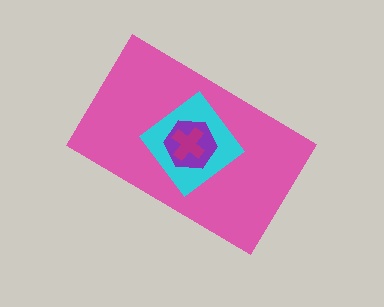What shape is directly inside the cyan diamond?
The purple hexagon.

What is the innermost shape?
The magenta cross.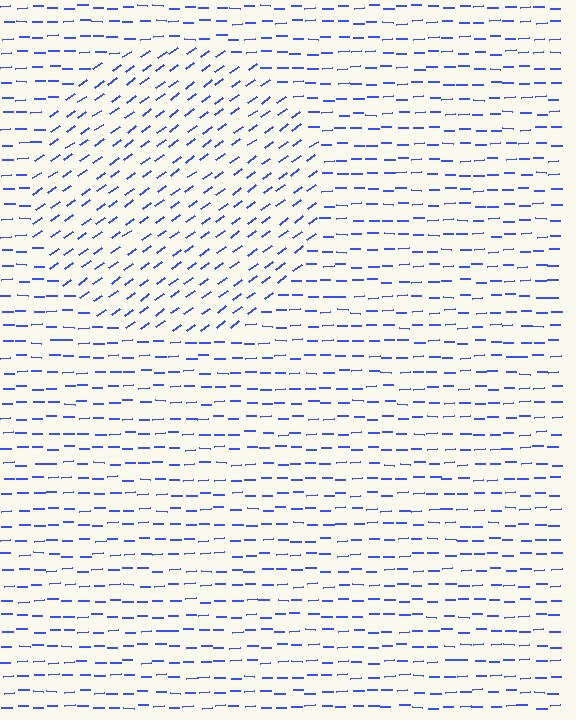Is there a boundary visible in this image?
Yes, there is a texture boundary formed by a change in line orientation.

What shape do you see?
I see a circle.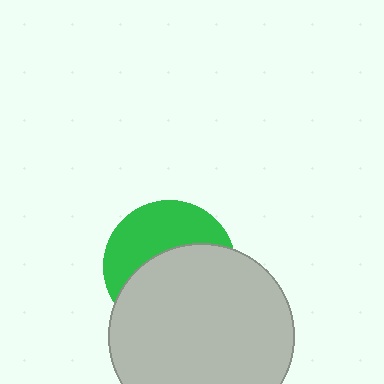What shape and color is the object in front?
The object in front is a light gray circle.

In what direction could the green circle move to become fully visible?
The green circle could move up. That would shift it out from behind the light gray circle entirely.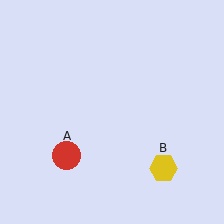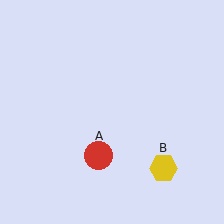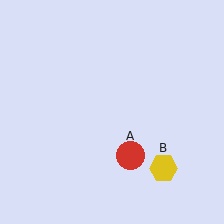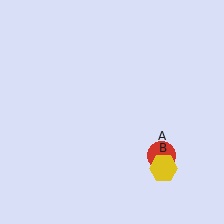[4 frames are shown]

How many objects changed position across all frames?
1 object changed position: red circle (object A).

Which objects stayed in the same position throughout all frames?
Yellow hexagon (object B) remained stationary.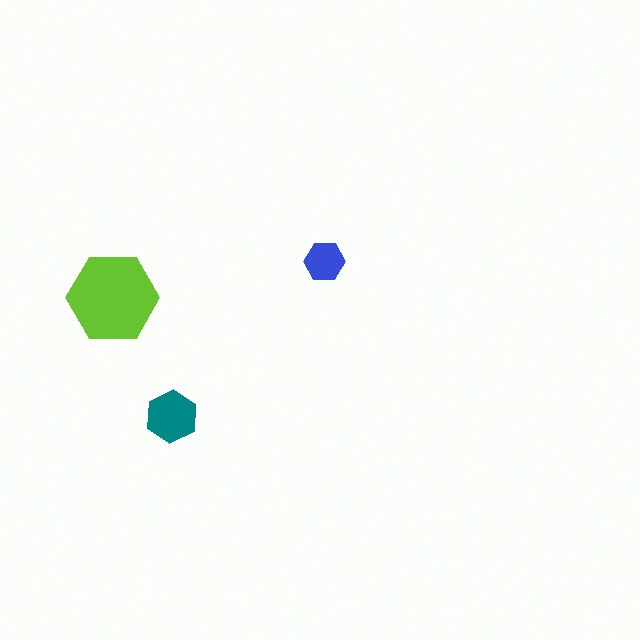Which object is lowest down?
The teal hexagon is bottommost.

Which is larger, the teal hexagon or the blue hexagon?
The teal one.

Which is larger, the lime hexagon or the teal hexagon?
The lime one.